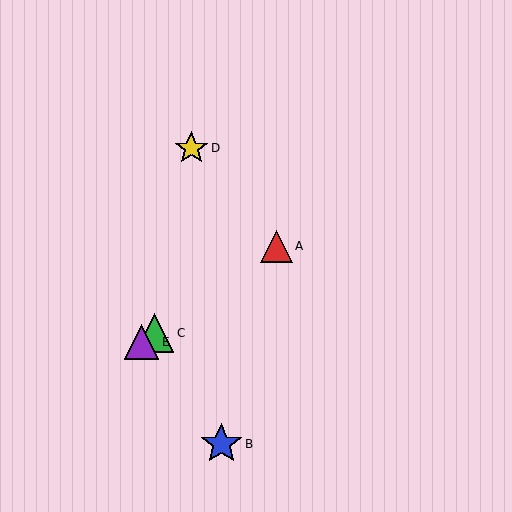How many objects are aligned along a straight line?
3 objects (A, C, E) are aligned along a straight line.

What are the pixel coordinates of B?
Object B is at (221, 444).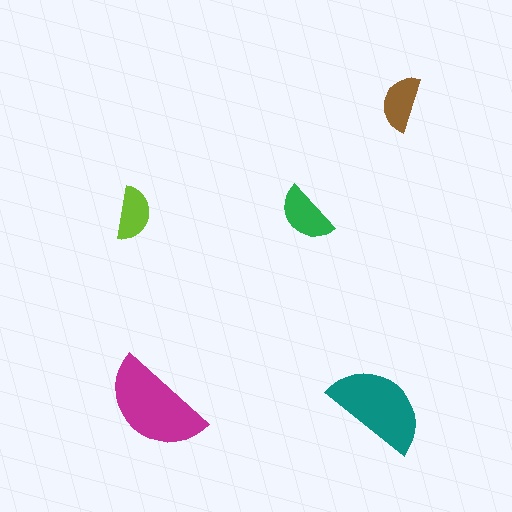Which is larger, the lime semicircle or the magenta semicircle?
The magenta one.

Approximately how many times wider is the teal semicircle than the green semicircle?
About 1.5 times wider.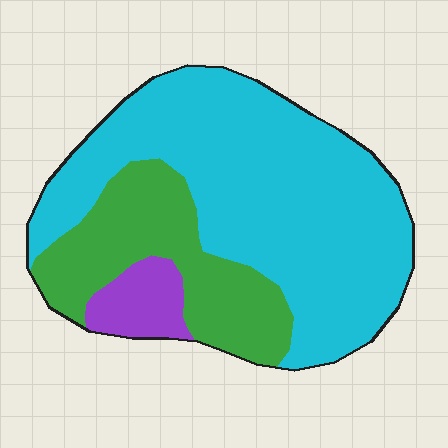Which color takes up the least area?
Purple, at roughly 10%.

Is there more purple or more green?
Green.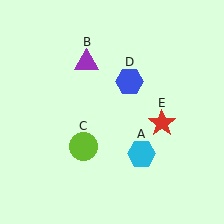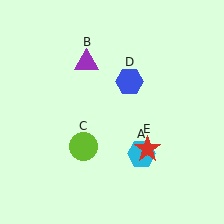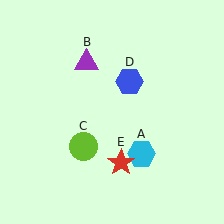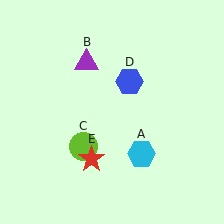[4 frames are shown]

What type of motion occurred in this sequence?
The red star (object E) rotated clockwise around the center of the scene.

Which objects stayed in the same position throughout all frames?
Cyan hexagon (object A) and purple triangle (object B) and lime circle (object C) and blue hexagon (object D) remained stationary.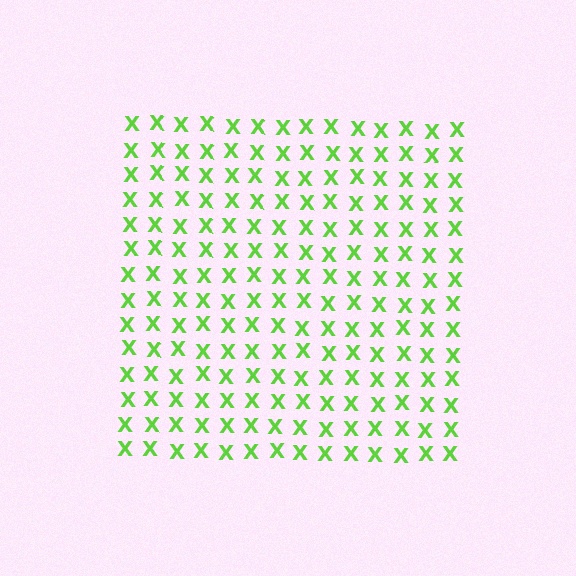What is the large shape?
The large shape is a square.